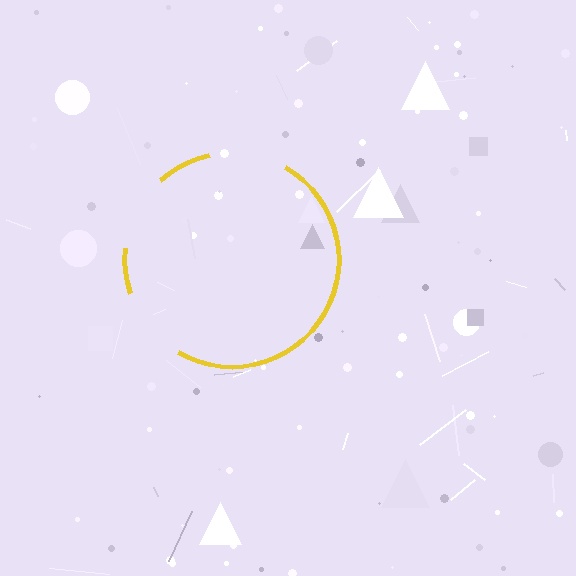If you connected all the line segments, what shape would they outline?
They would outline a circle.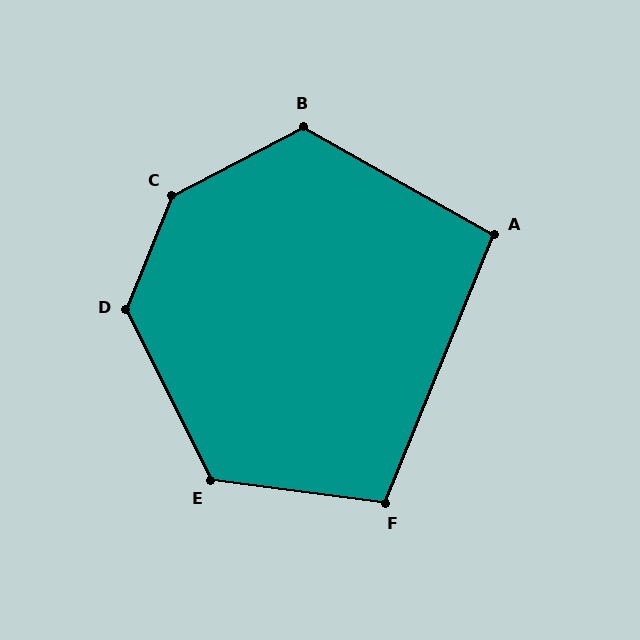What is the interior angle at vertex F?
Approximately 105 degrees (obtuse).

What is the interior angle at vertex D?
Approximately 132 degrees (obtuse).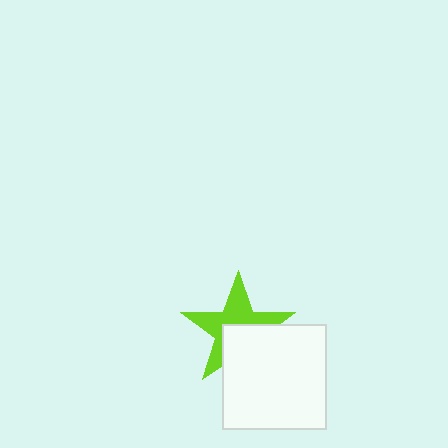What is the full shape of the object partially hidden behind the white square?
The partially hidden object is a lime star.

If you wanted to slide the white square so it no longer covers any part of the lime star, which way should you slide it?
Slide it down — that is the most direct way to separate the two shapes.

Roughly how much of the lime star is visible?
About half of it is visible (roughly 57%).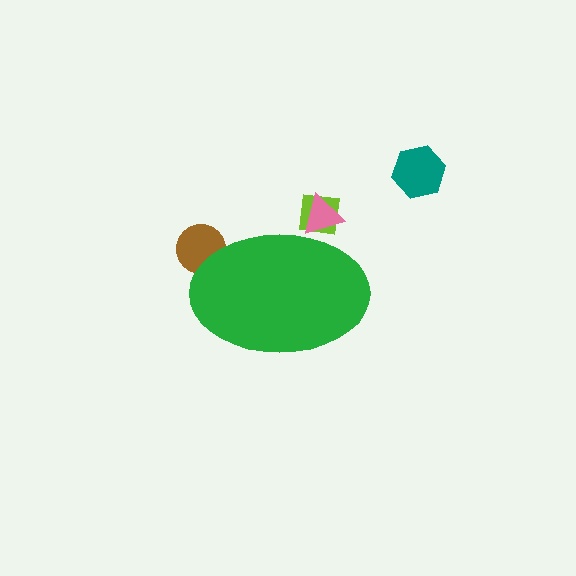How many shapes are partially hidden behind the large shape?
3 shapes are partially hidden.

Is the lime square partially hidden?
Yes, the lime square is partially hidden behind the green ellipse.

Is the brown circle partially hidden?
Yes, the brown circle is partially hidden behind the green ellipse.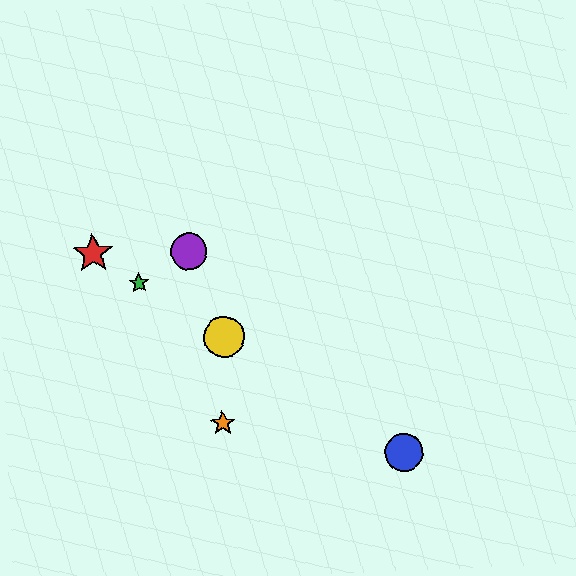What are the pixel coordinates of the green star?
The green star is at (139, 283).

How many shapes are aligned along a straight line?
4 shapes (the red star, the blue circle, the green star, the yellow circle) are aligned along a straight line.